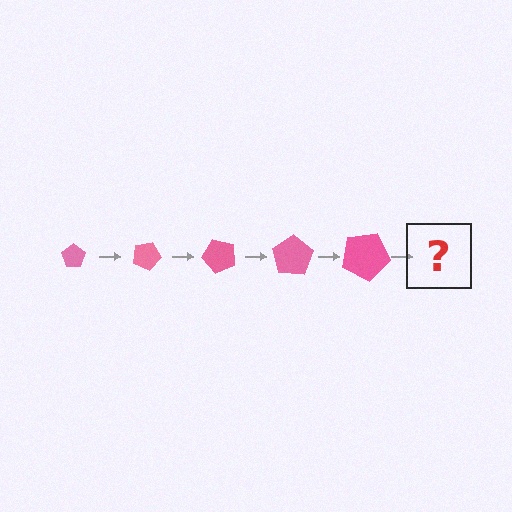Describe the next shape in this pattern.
It should be a pentagon, larger than the previous one and rotated 125 degrees from the start.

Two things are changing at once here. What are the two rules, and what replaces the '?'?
The two rules are that the pentagon grows larger each step and it rotates 25 degrees each step. The '?' should be a pentagon, larger than the previous one and rotated 125 degrees from the start.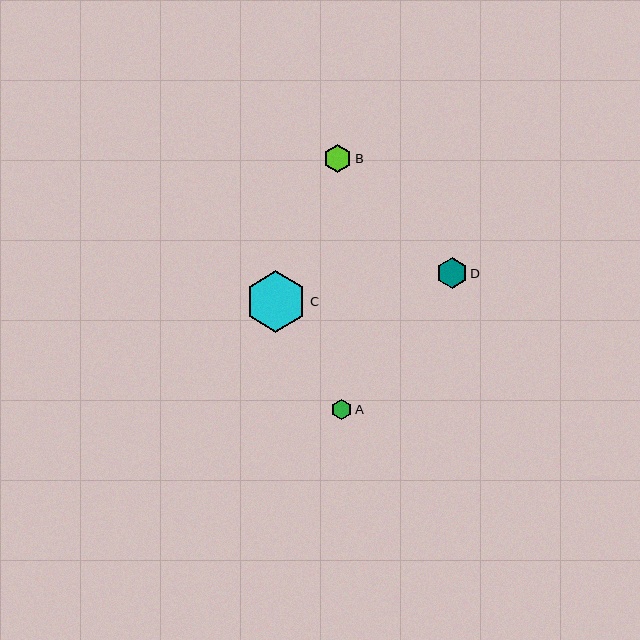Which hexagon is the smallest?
Hexagon A is the smallest with a size of approximately 20 pixels.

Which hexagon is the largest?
Hexagon C is the largest with a size of approximately 62 pixels.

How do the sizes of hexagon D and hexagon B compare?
Hexagon D and hexagon B are approximately the same size.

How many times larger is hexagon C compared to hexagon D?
Hexagon C is approximately 2.0 times the size of hexagon D.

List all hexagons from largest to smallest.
From largest to smallest: C, D, B, A.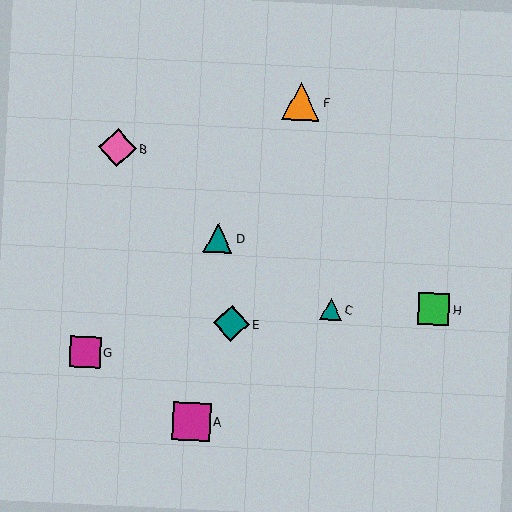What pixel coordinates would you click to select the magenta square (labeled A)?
Click at (192, 421) to select the magenta square A.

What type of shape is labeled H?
Shape H is a green square.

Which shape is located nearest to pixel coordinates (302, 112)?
The orange triangle (labeled F) at (301, 102) is nearest to that location.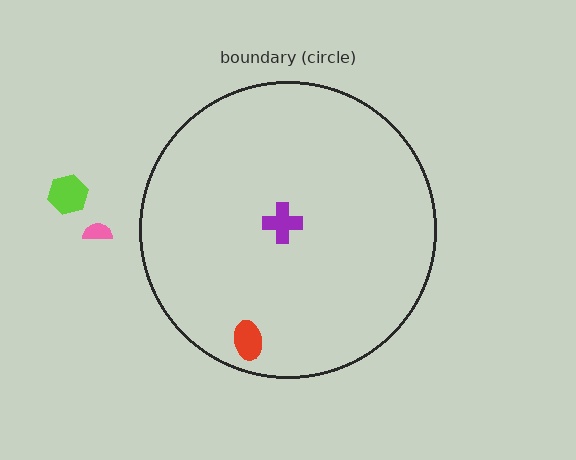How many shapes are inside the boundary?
2 inside, 2 outside.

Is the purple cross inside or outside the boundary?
Inside.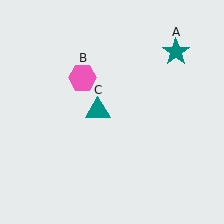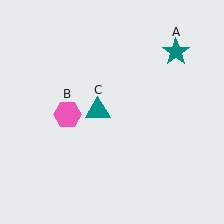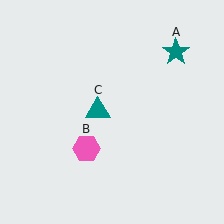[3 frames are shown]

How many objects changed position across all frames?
1 object changed position: pink hexagon (object B).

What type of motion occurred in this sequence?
The pink hexagon (object B) rotated counterclockwise around the center of the scene.